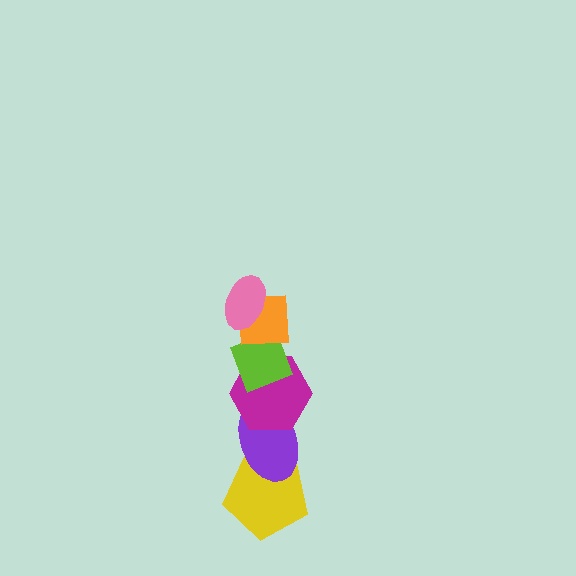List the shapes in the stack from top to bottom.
From top to bottom: the pink ellipse, the orange square, the lime diamond, the magenta hexagon, the purple ellipse, the yellow pentagon.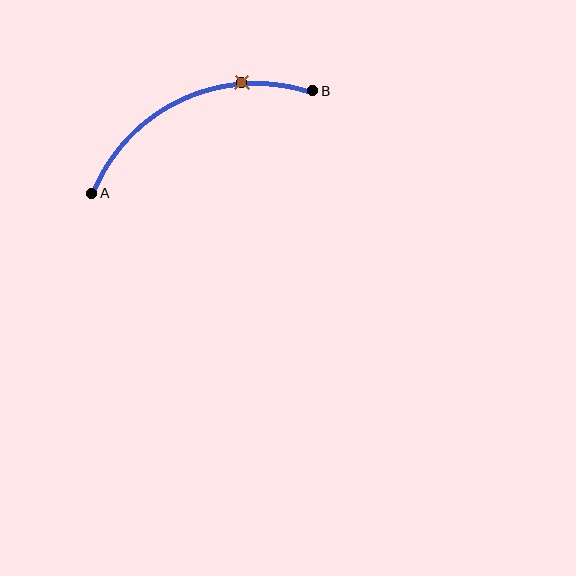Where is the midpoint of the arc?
The arc midpoint is the point on the curve farthest from the straight line joining A and B. It sits above that line.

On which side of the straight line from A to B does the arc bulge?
The arc bulges above the straight line connecting A and B.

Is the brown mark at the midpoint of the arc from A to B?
No. The brown mark lies on the arc but is closer to endpoint B. The arc midpoint would be at the point on the curve equidistant along the arc from both A and B.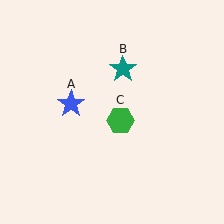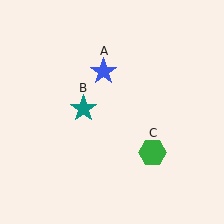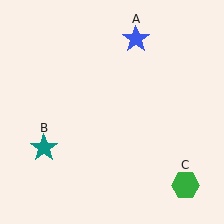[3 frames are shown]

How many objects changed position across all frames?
3 objects changed position: blue star (object A), teal star (object B), green hexagon (object C).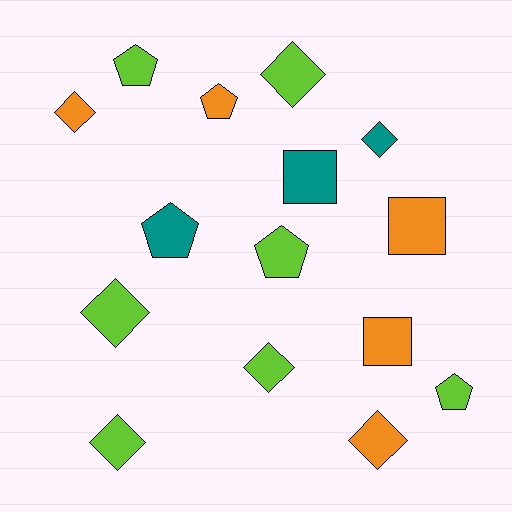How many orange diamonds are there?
There are 2 orange diamonds.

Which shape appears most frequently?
Diamond, with 7 objects.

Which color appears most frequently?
Lime, with 7 objects.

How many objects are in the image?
There are 15 objects.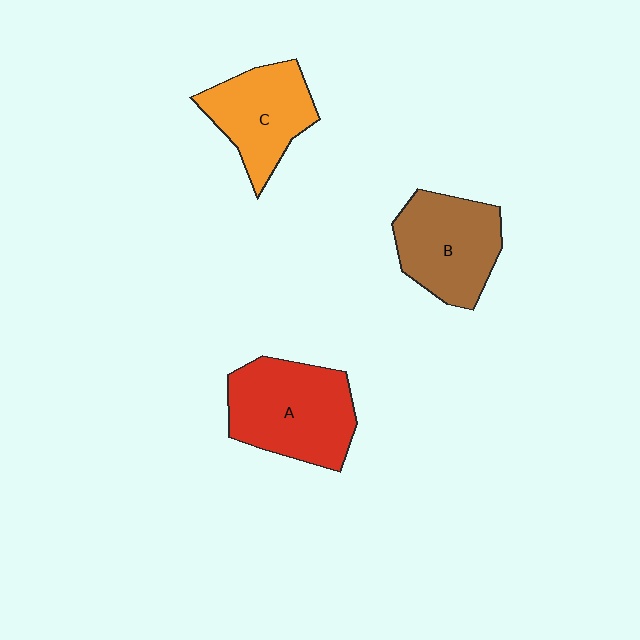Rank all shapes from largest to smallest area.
From largest to smallest: A (red), B (brown), C (orange).